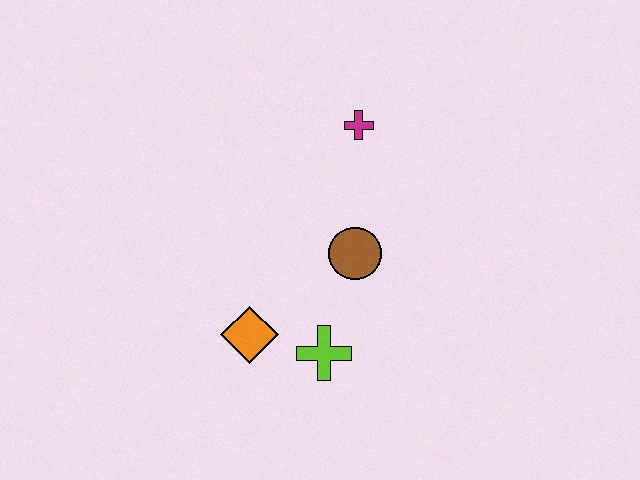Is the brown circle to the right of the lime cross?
Yes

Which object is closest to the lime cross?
The orange diamond is closest to the lime cross.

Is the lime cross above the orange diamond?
No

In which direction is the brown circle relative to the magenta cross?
The brown circle is below the magenta cross.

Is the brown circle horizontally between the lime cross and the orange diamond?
No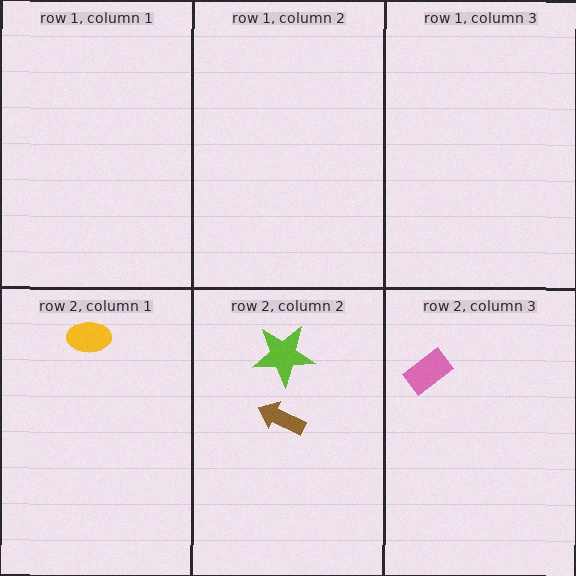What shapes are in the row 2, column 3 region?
The pink rectangle.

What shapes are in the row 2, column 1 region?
The yellow ellipse.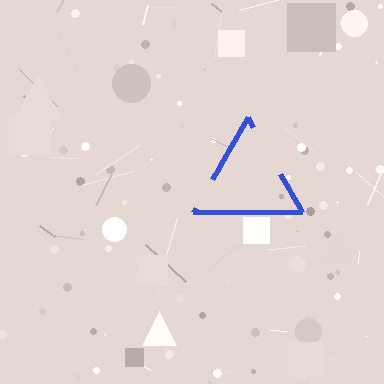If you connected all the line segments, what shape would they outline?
They would outline a triangle.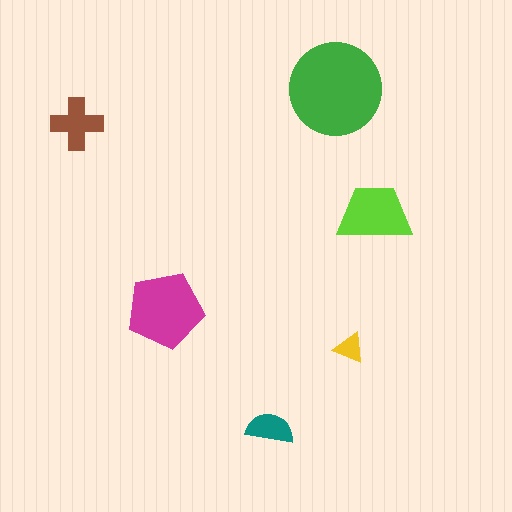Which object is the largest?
The green circle.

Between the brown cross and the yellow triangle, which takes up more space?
The brown cross.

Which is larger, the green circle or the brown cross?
The green circle.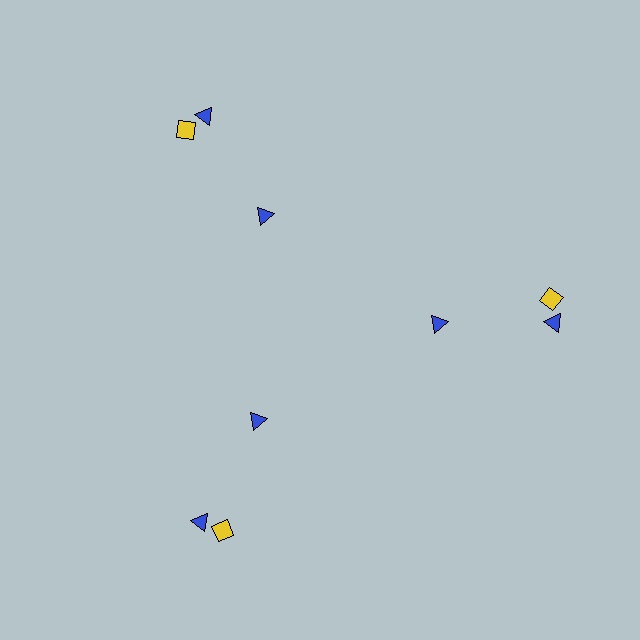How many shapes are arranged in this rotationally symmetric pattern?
There are 9 shapes, arranged in 3 groups of 3.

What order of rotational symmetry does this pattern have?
This pattern has 3-fold rotational symmetry.